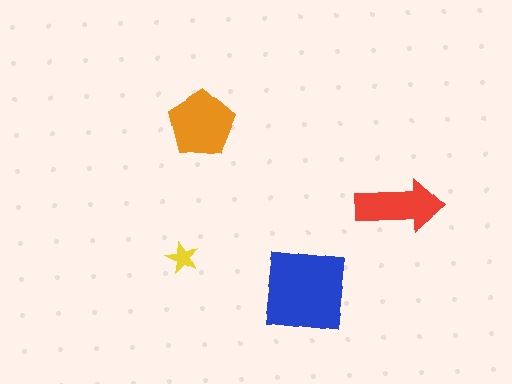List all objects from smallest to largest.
The yellow star, the red arrow, the orange pentagon, the blue square.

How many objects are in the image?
There are 4 objects in the image.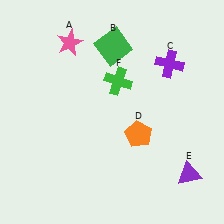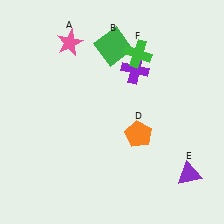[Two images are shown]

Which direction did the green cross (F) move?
The green cross (F) moved up.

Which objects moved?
The objects that moved are: the purple cross (C), the green cross (F).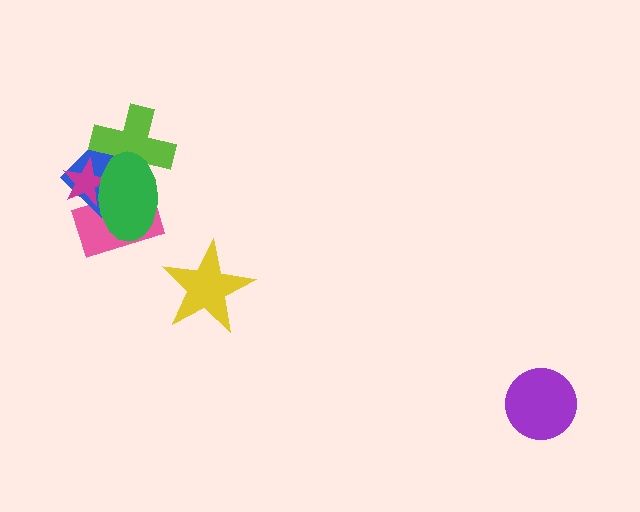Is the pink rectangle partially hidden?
Yes, it is partially covered by another shape.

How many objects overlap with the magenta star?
4 objects overlap with the magenta star.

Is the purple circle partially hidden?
No, no other shape covers it.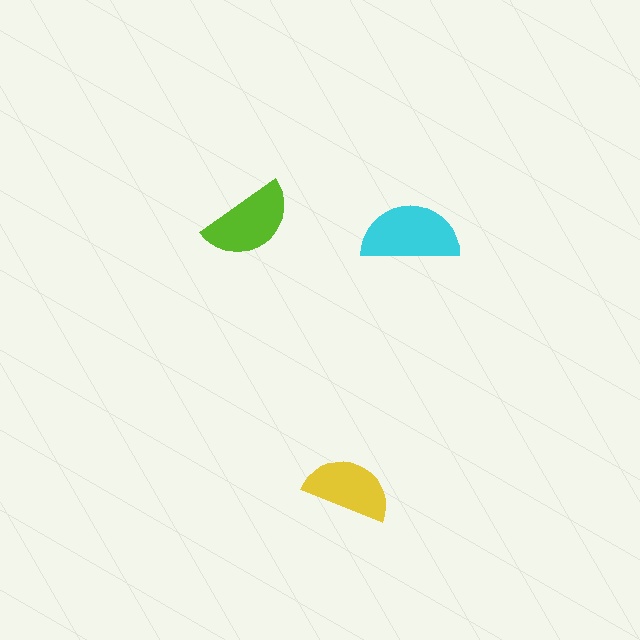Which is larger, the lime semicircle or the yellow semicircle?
The lime one.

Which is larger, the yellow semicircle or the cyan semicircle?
The cyan one.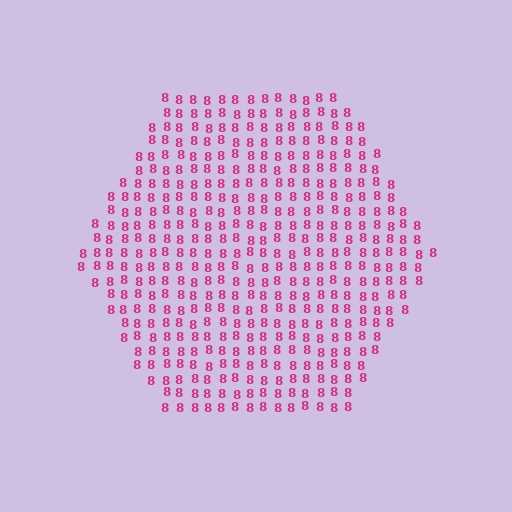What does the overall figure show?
The overall figure shows a hexagon.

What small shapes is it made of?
It is made of small digit 8's.